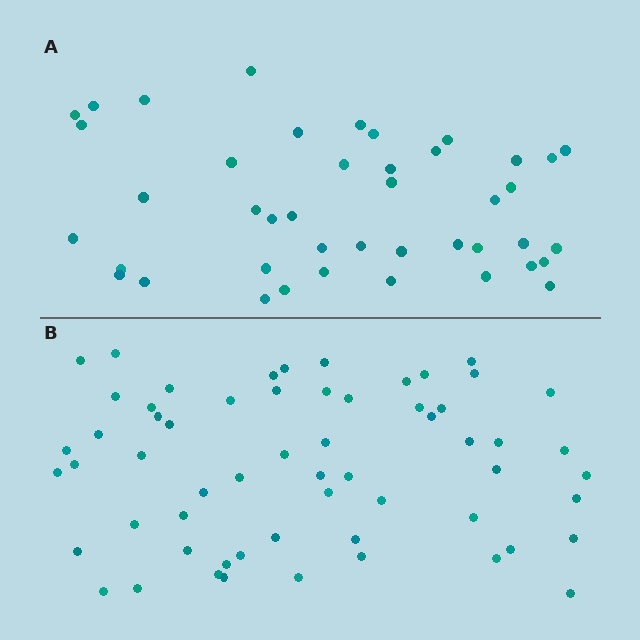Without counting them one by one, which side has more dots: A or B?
Region B (the bottom region) has more dots.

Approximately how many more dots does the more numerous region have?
Region B has approximately 15 more dots than region A.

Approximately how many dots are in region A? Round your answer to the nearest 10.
About 40 dots. (The exact count is 43, which rounds to 40.)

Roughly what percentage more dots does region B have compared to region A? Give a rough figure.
About 40% more.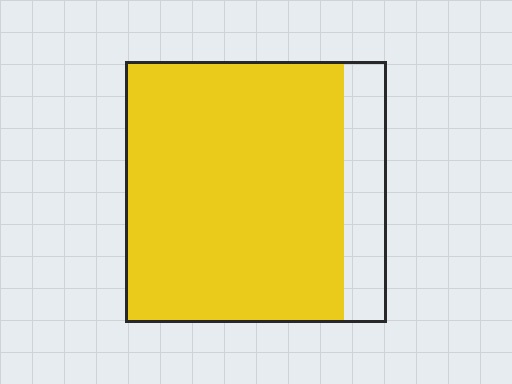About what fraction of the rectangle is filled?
About five sixths (5/6).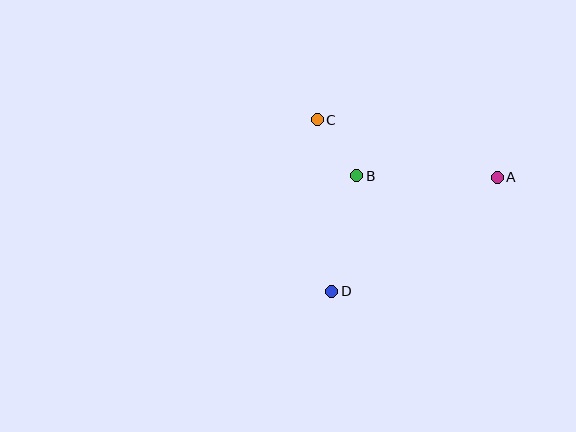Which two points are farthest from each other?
Points A and D are farthest from each other.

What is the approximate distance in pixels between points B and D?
The distance between B and D is approximately 118 pixels.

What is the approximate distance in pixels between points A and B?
The distance between A and B is approximately 141 pixels.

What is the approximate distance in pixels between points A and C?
The distance between A and C is approximately 189 pixels.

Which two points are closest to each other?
Points B and C are closest to each other.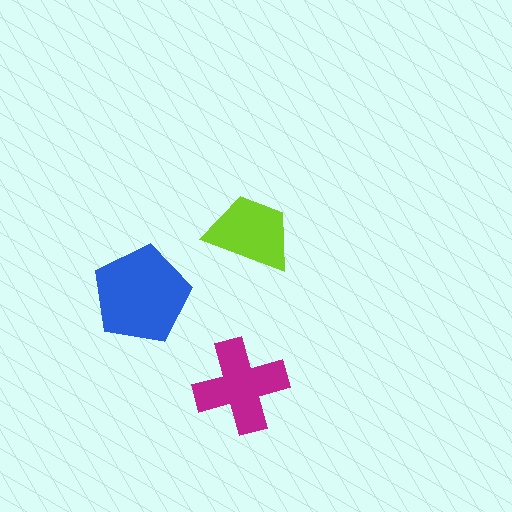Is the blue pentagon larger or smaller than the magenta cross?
Larger.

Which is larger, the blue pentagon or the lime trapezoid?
The blue pentagon.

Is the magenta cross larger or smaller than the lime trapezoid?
Larger.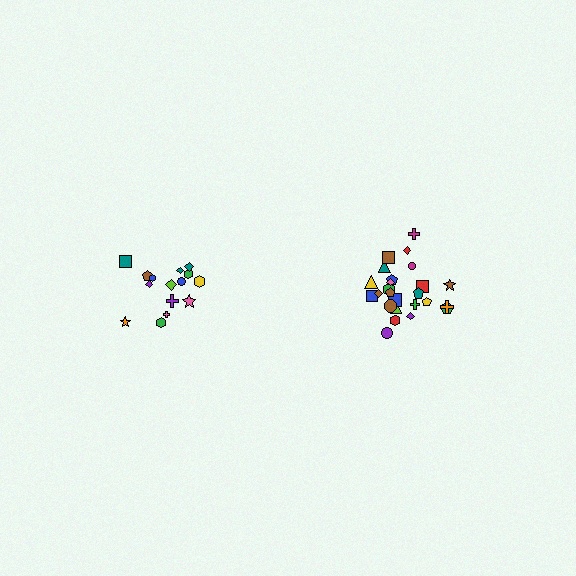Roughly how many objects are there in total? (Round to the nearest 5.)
Roughly 40 objects in total.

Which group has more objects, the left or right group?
The right group.